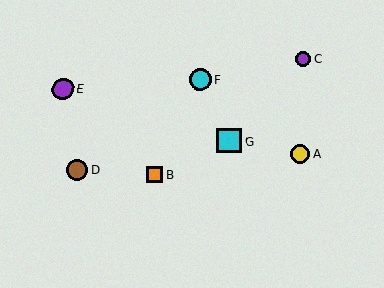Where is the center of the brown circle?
The center of the brown circle is at (77, 170).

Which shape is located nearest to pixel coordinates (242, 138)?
The cyan square (labeled G) at (229, 141) is nearest to that location.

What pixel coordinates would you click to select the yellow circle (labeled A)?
Click at (300, 154) to select the yellow circle A.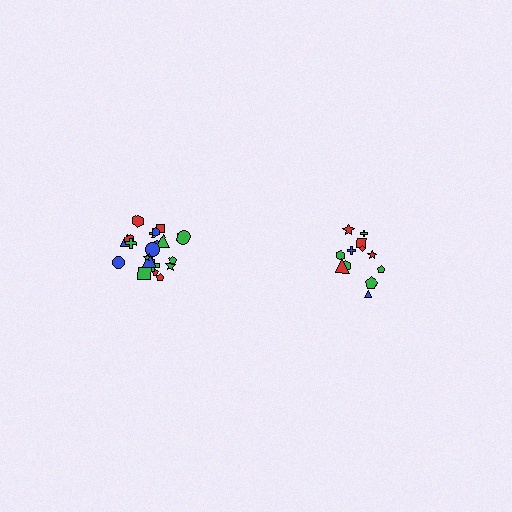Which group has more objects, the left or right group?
The left group.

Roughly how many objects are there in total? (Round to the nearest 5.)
Roughly 35 objects in total.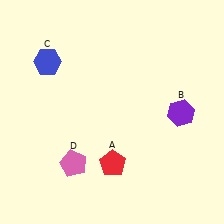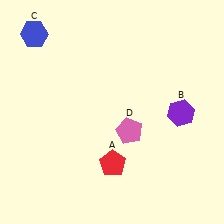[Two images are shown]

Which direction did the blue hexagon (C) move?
The blue hexagon (C) moved up.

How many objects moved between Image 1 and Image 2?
2 objects moved between the two images.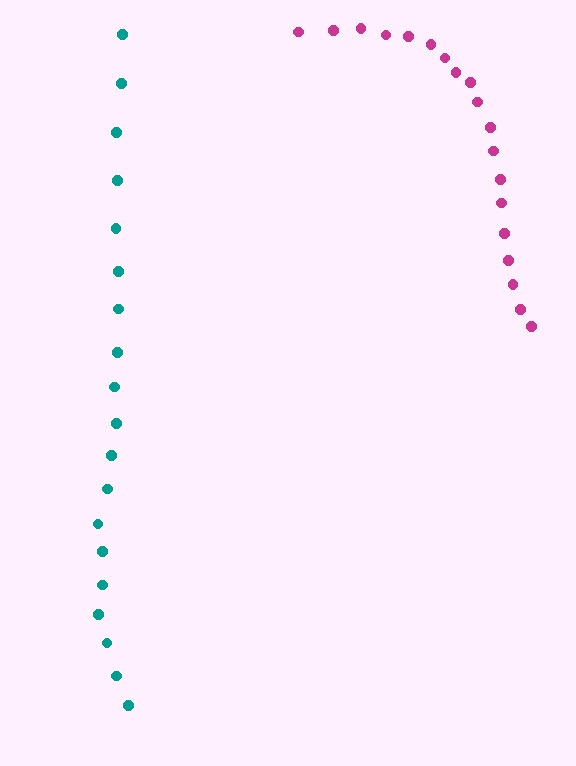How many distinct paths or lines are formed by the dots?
There are 2 distinct paths.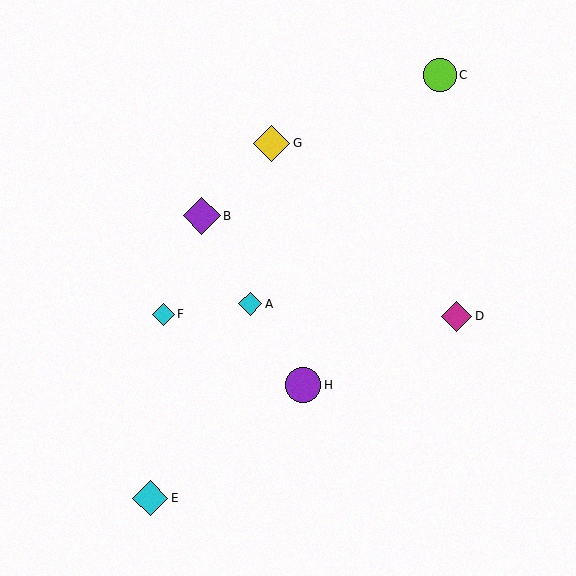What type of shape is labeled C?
Shape C is a lime circle.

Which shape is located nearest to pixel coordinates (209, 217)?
The purple diamond (labeled B) at (202, 216) is nearest to that location.